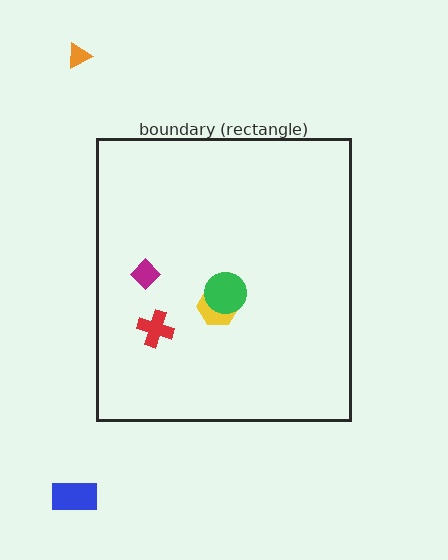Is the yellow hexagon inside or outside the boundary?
Inside.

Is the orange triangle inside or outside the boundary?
Outside.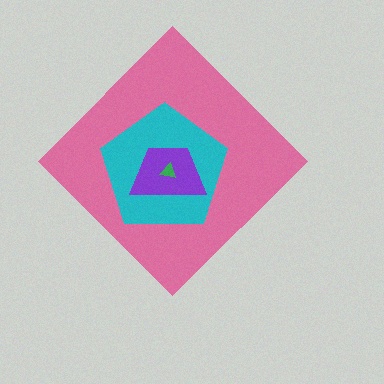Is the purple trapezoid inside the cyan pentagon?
Yes.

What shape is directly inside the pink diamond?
The cyan pentagon.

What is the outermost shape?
The pink diamond.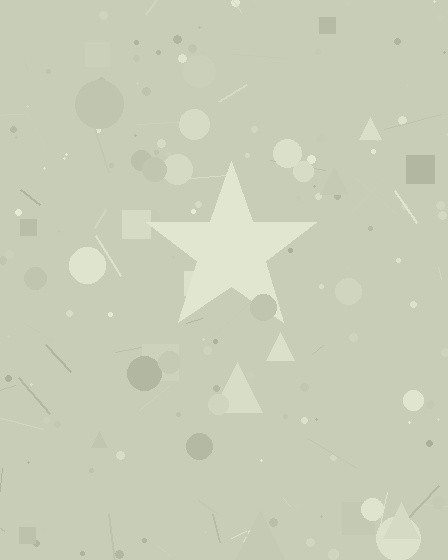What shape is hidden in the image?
A star is hidden in the image.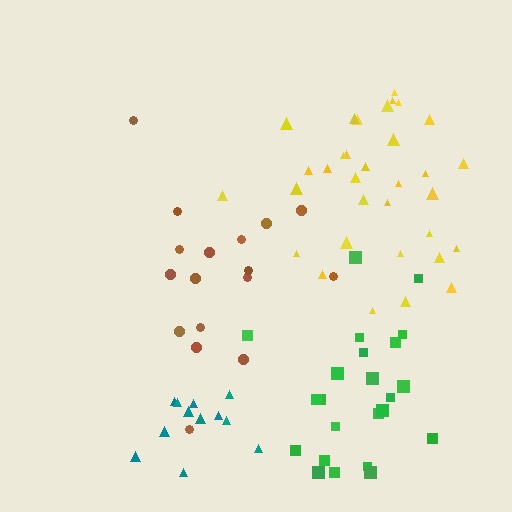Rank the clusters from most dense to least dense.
green, teal, yellow, brown.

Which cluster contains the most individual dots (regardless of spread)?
Yellow (33).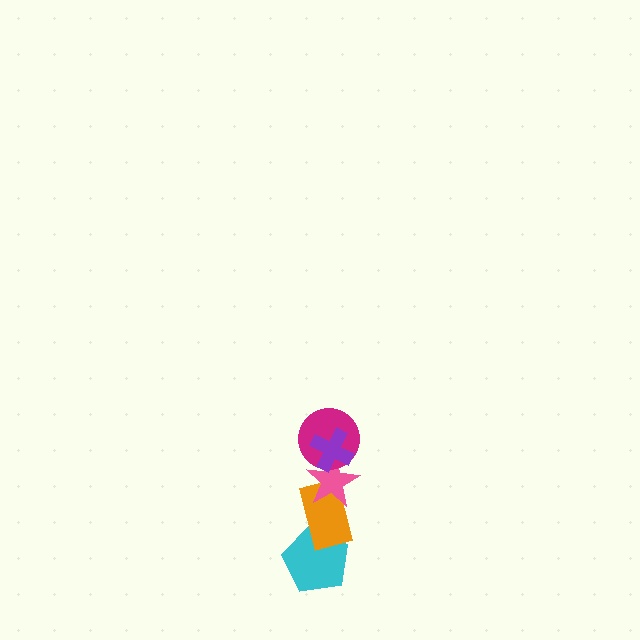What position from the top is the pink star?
The pink star is 3rd from the top.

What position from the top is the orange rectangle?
The orange rectangle is 4th from the top.